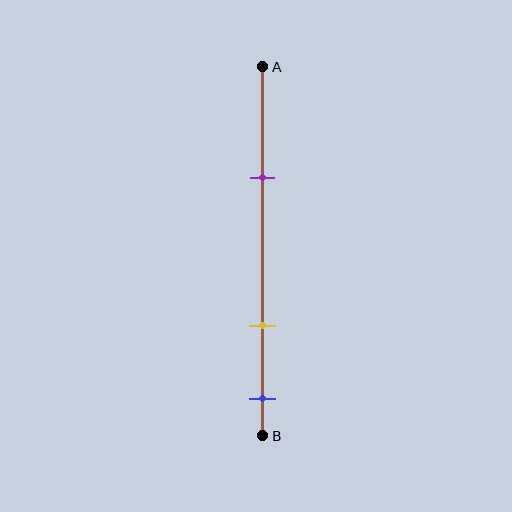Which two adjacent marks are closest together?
The yellow and blue marks are the closest adjacent pair.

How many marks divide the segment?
There are 3 marks dividing the segment.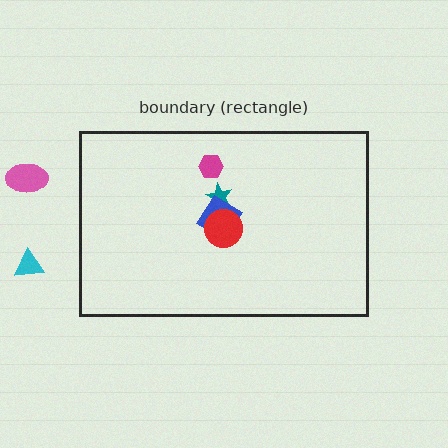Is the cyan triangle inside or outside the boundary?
Outside.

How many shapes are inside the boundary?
4 inside, 2 outside.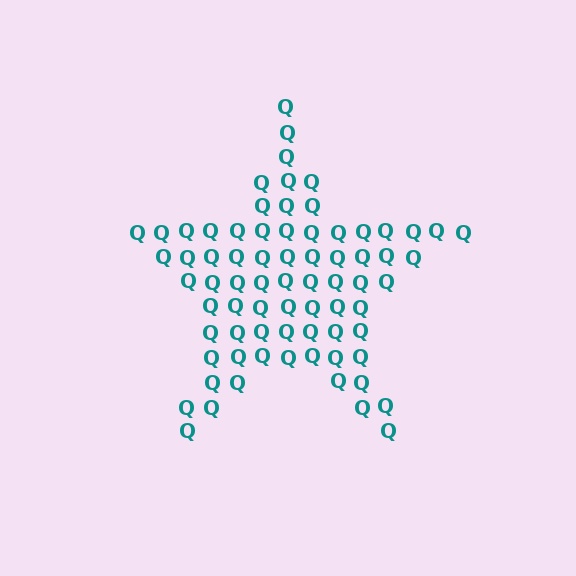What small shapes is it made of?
It is made of small letter Q's.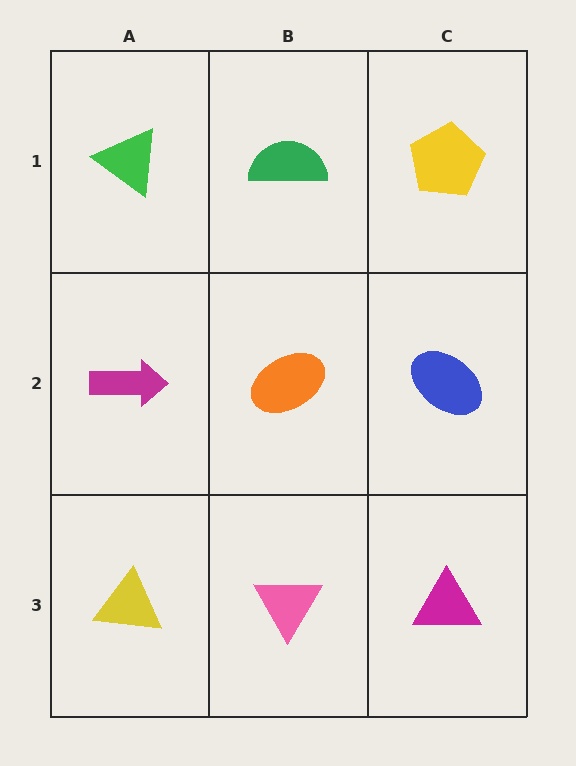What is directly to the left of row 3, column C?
A pink triangle.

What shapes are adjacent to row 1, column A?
A magenta arrow (row 2, column A), a green semicircle (row 1, column B).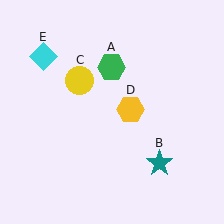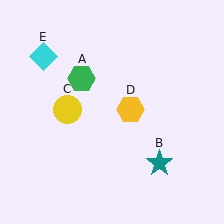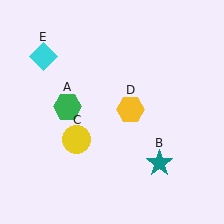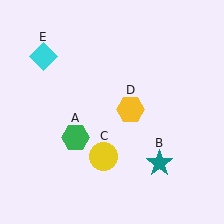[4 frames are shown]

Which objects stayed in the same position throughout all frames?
Teal star (object B) and yellow hexagon (object D) and cyan diamond (object E) remained stationary.